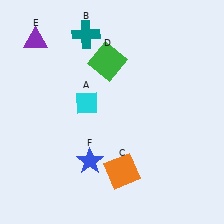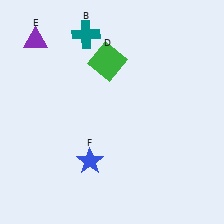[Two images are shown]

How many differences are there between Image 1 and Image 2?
There are 2 differences between the two images.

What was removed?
The cyan diamond (A), the orange square (C) were removed in Image 2.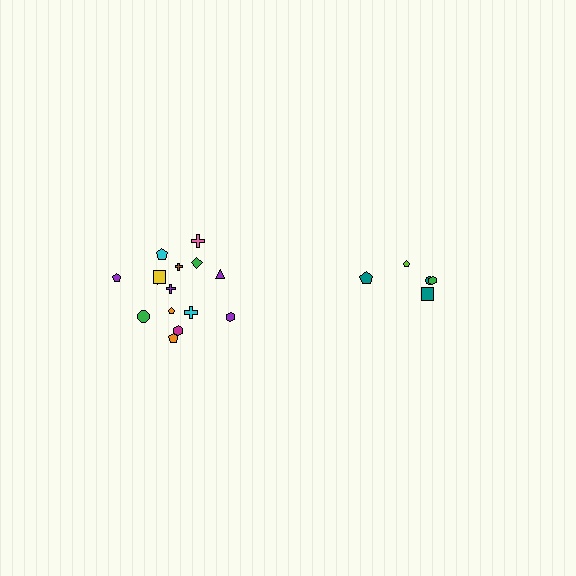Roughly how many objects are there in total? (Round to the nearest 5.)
Roughly 20 objects in total.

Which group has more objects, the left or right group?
The left group.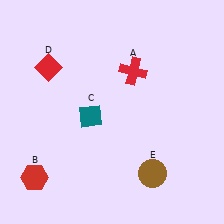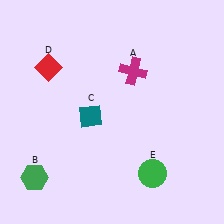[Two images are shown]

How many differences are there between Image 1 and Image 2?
There are 3 differences between the two images.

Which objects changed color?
A changed from red to magenta. B changed from red to green. E changed from brown to green.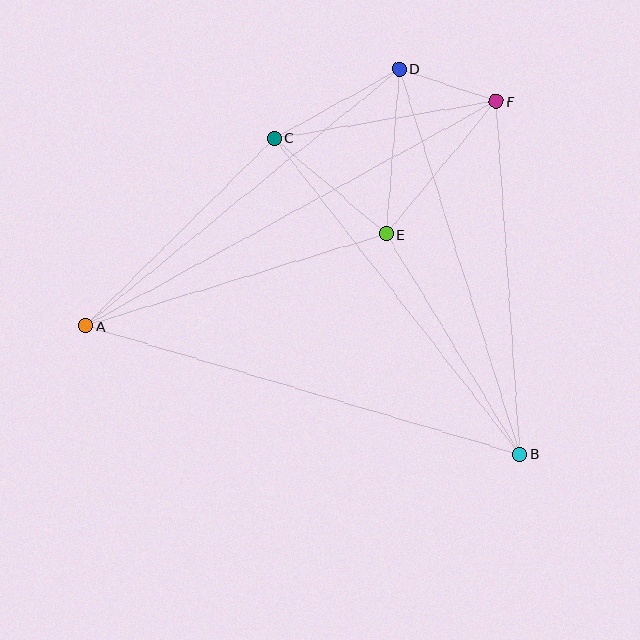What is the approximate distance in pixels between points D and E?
The distance between D and E is approximately 166 pixels.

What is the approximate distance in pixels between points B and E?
The distance between B and E is approximately 257 pixels.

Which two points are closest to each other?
Points D and F are closest to each other.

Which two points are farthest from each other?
Points A and F are farthest from each other.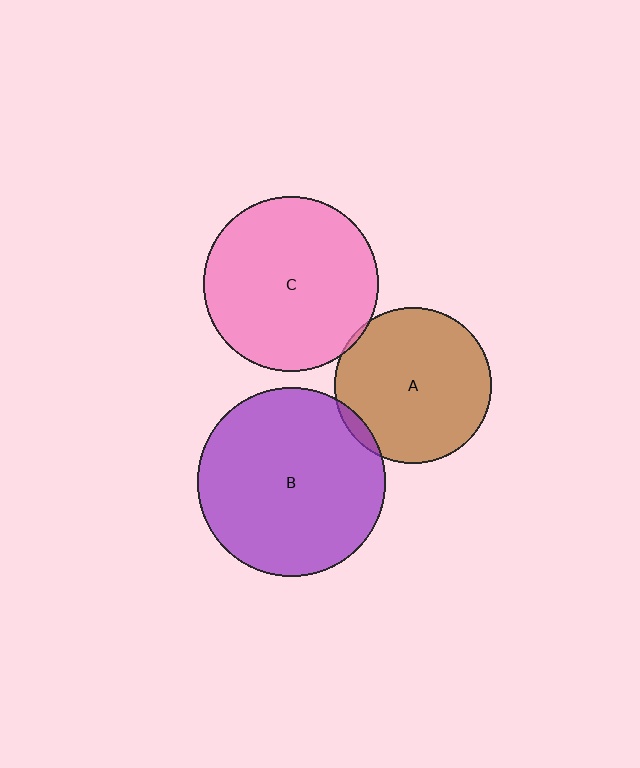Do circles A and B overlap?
Yes.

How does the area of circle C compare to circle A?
Approximately 1.3 times.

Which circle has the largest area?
Circle B (purple).